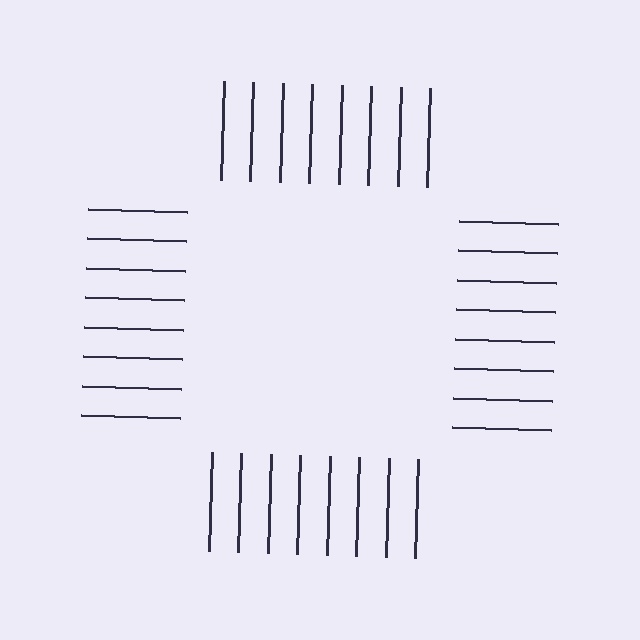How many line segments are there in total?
32 — 8 along each of the 4 edges.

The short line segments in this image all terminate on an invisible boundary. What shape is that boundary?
An illusory square — the line segments terminate on its edges but no continuous stroke is drawn.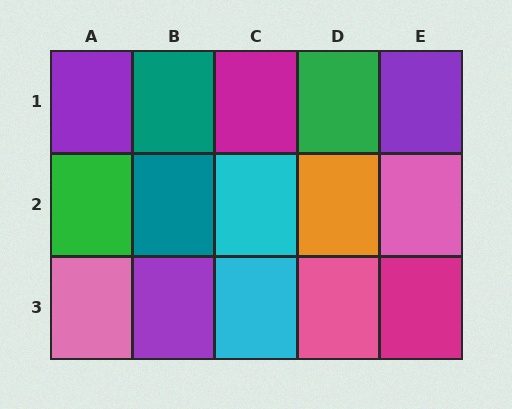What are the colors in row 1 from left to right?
Purple, teal, magenta, green, purple.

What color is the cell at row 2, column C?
Cyan.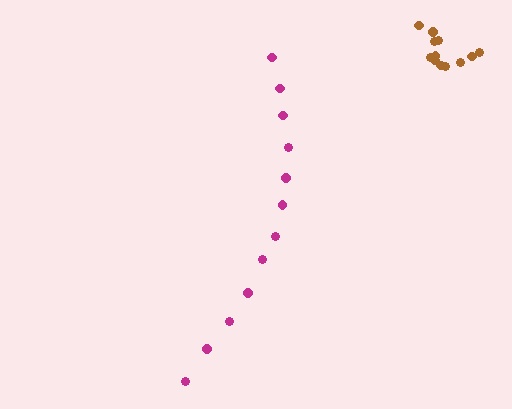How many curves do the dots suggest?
There are 2 distinct paths.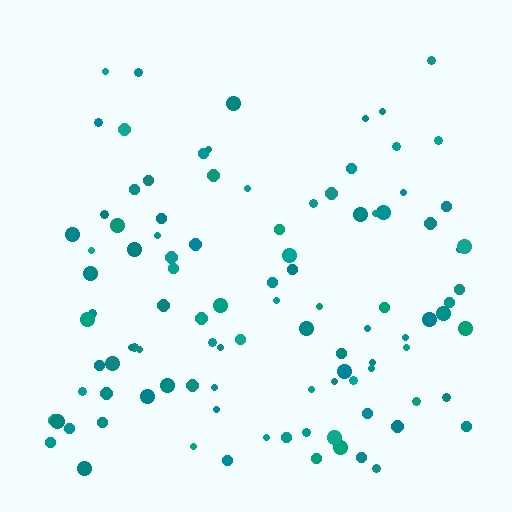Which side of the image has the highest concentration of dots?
The bottom.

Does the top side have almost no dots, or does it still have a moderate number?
Still a moderate number, just noticeably fewer than the bottom.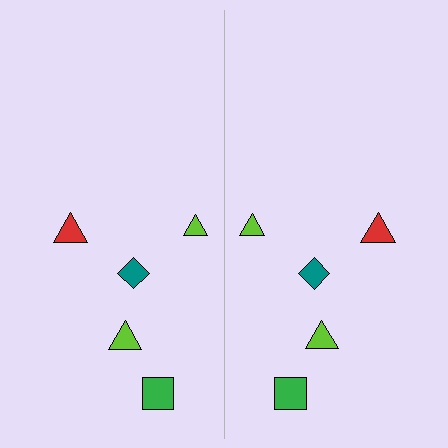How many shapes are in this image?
There are 10 shapes in this image.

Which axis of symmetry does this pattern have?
The pattern has a vertical axis of symmetry running through the center of the image.